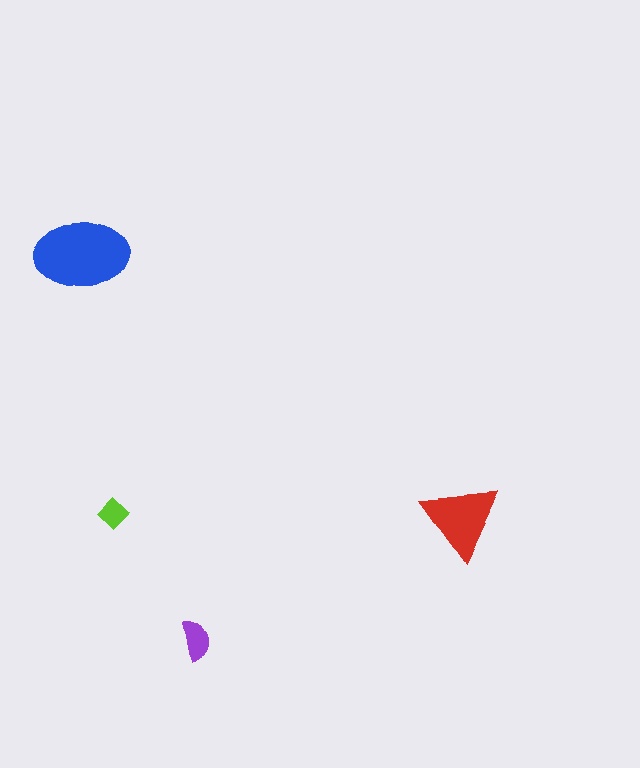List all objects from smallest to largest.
The lime diamond, the purple semicircle, the red triangle, the blue ellipse.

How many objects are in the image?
There are 4 objects in the image.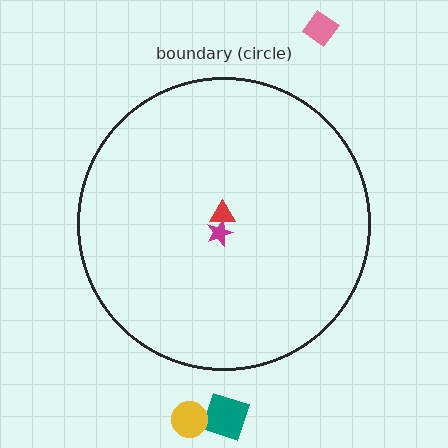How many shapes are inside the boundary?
2 inside, 3 outside.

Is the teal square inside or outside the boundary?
Outside.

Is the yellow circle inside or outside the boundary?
Outside.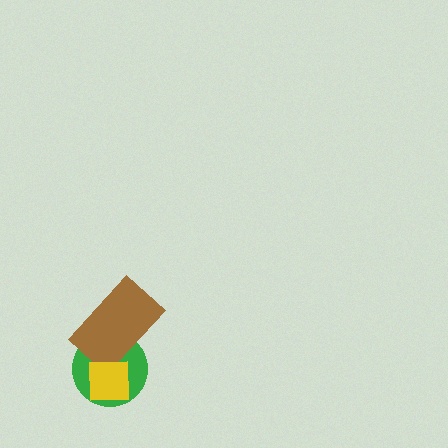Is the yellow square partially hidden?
No, no other shape covers it.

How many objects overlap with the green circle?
2 objects overlap with the green circle.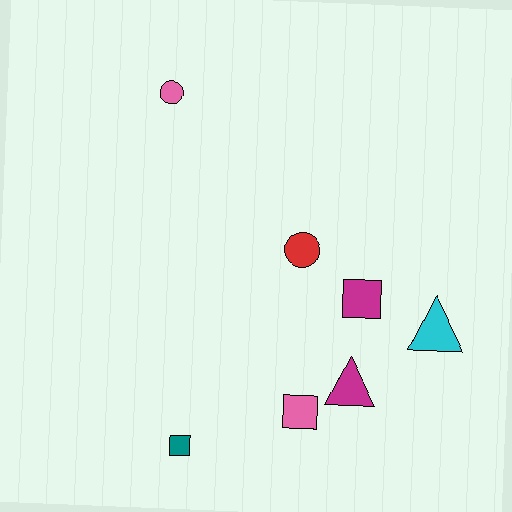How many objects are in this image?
There are 7 objects.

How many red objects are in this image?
There is 1 red object.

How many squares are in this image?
There are 3 squares.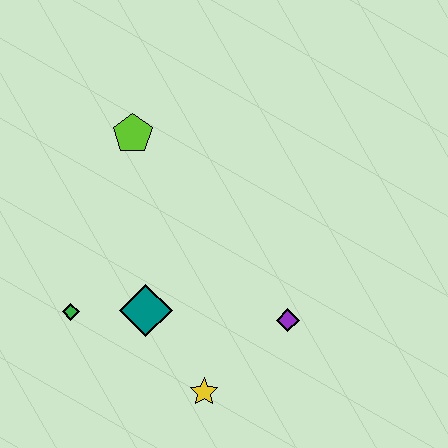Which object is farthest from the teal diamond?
The lime pentagon is farthest from the teal diamond.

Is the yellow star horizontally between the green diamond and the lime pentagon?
No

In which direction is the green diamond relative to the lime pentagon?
The green diamond is below the lime pentagon.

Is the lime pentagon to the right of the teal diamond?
No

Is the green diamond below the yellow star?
No